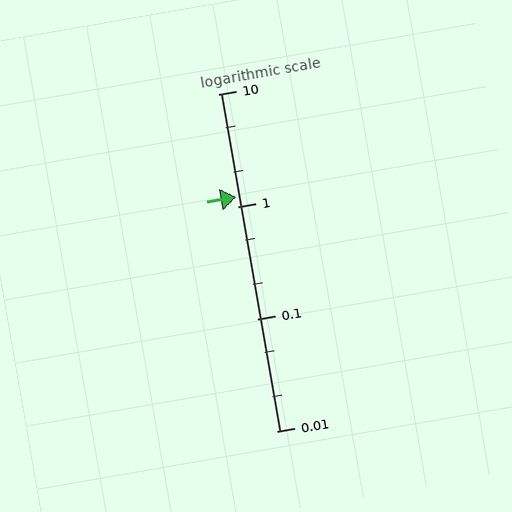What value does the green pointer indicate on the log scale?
The pointer indicates approximately 1.2.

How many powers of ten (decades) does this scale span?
The scale spans 3 decades, from 0.01 to 10.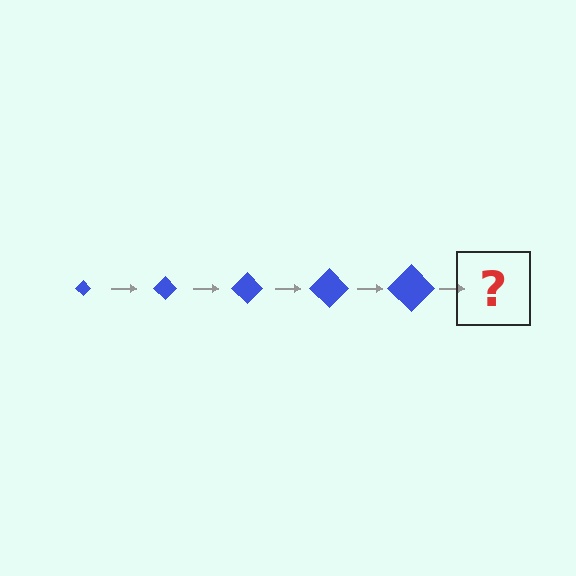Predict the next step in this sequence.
The next step is a blue diamond, larger than the previous one.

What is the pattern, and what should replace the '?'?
The pattern is that the diamond gets progressively larger each step. The '?' should be a blue diamond, larger than the previous one.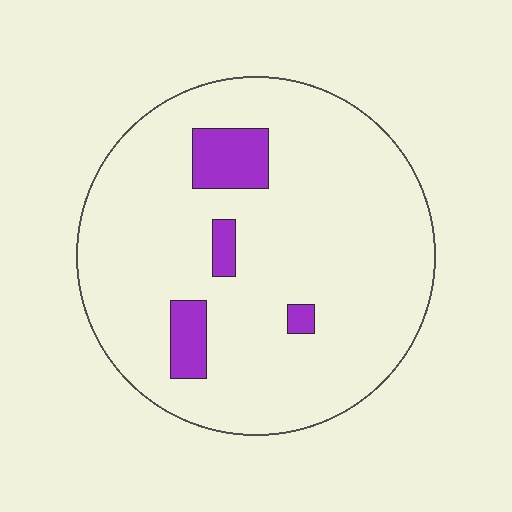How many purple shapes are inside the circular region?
4.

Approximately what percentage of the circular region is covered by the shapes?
Approximately 10%.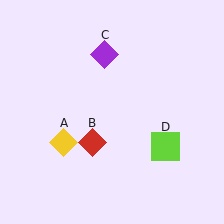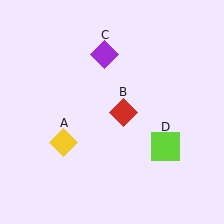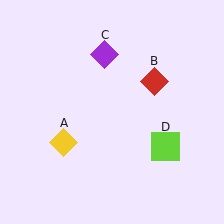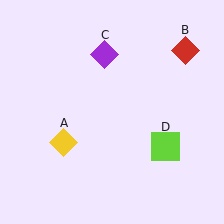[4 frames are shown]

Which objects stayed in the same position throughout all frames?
Yellow diamond (object A) and purple diamond (object C) and lime square (object D) remained stationary.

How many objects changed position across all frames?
1 object changed position: red diamond (object B).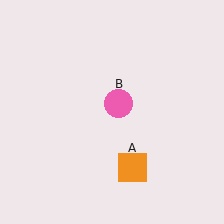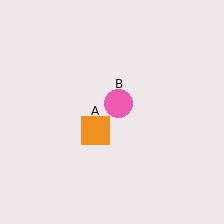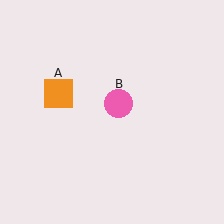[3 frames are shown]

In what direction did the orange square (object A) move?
The orange square (object A) moved up and to the left.